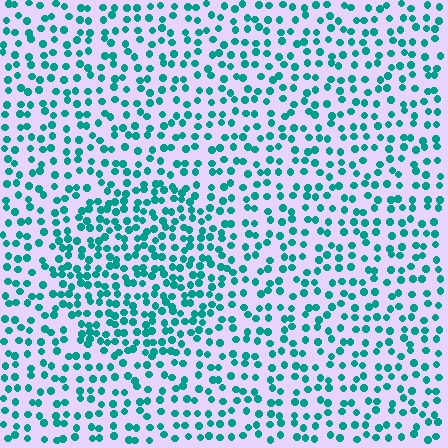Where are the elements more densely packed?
The elements are more densely packed inside the circle boundary.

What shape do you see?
I see a circle.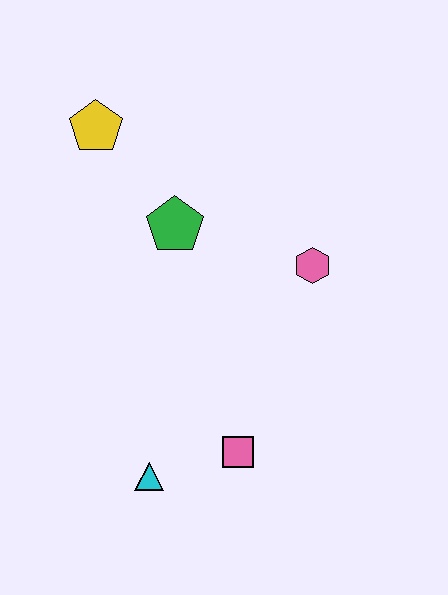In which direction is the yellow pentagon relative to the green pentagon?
The yellow pentagon is above the green pentagon.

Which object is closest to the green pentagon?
The yellow pentagon is closest to the green pentagon.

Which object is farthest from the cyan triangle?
The yellow pentagon is farthest from the cyan triangle.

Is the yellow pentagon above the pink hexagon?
Yes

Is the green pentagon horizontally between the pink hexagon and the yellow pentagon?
Yes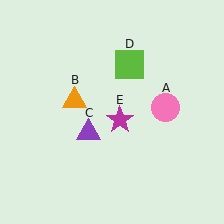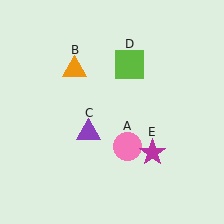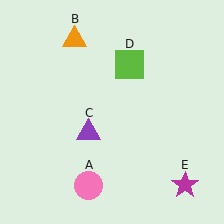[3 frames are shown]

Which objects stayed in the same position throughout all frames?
Purple triangle (object C) and lime square (object D) remained stationary.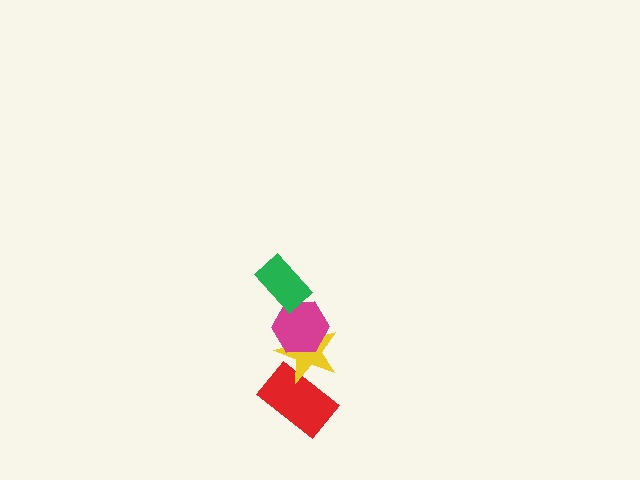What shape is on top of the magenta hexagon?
The green rectangle is on top of the magenta hexagon.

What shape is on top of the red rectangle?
The yellow star is on top of the red rectangle.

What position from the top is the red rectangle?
The red rectangle is 4th from the top.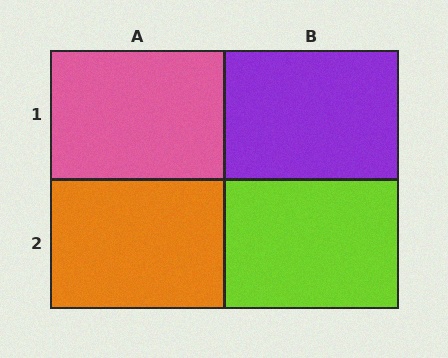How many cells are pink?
1 cell is pink.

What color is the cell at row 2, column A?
Orange.